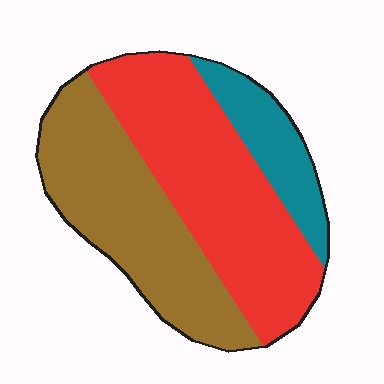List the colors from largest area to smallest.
From largest to smallest: red, brown, teal.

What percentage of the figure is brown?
Brown covers 39% of the figure.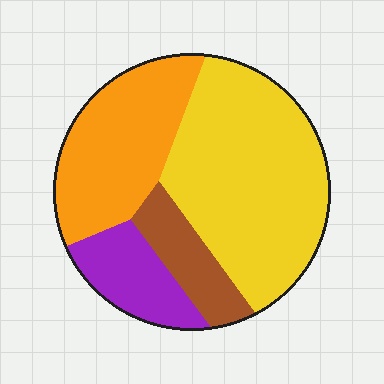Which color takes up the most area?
Yellow, at roughly 45%.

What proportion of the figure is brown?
Brown takes up less than a quarter of the figure.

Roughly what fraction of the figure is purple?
Purple takes up less than a sixth of the figure.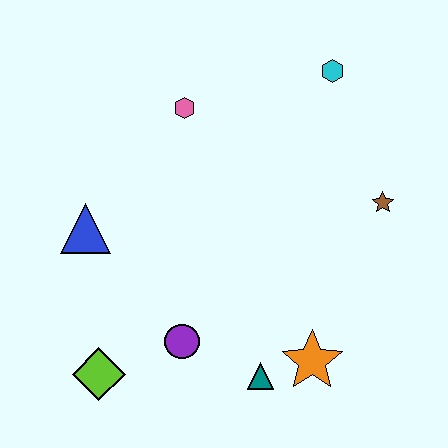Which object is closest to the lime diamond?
The purple circle is closest to the lime diamond.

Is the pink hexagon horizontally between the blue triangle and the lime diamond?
No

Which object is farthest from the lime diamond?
The cyan hexagon is farthest from the lime diamond.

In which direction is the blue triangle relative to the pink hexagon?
The blue triangle is below the pink hexagon.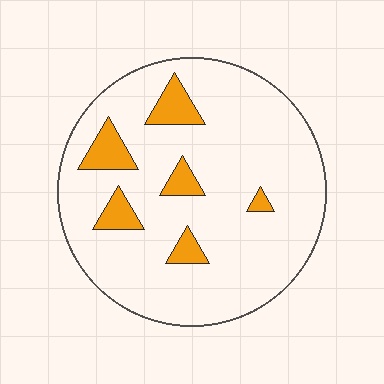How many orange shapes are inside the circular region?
6.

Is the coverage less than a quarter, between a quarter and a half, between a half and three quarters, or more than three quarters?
Less than a quarter.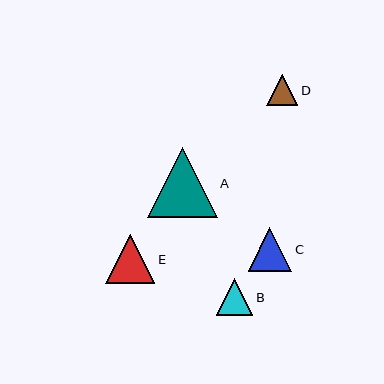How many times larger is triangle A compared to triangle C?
Triangle A is approximately 1.6 times the size of triangle C.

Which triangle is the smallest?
Triangle D is the smallest with a size of approximately 31 pixels.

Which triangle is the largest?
Triangle A is the largest with a size of approximately 70 pixels.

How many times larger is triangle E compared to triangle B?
Triangle E is approximately 1.3 times the size of triangle B.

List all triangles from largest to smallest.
From largest to smallest: A, E, C, B, D.